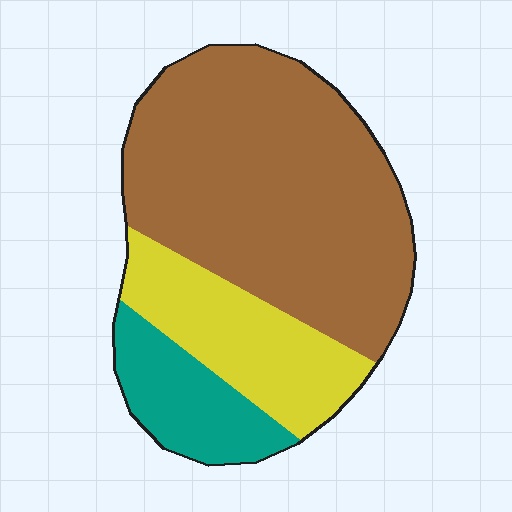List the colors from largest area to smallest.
From largest to smallest: brown, yellow, teal.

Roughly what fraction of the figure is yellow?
Yellow covers roughly 25% of the figure.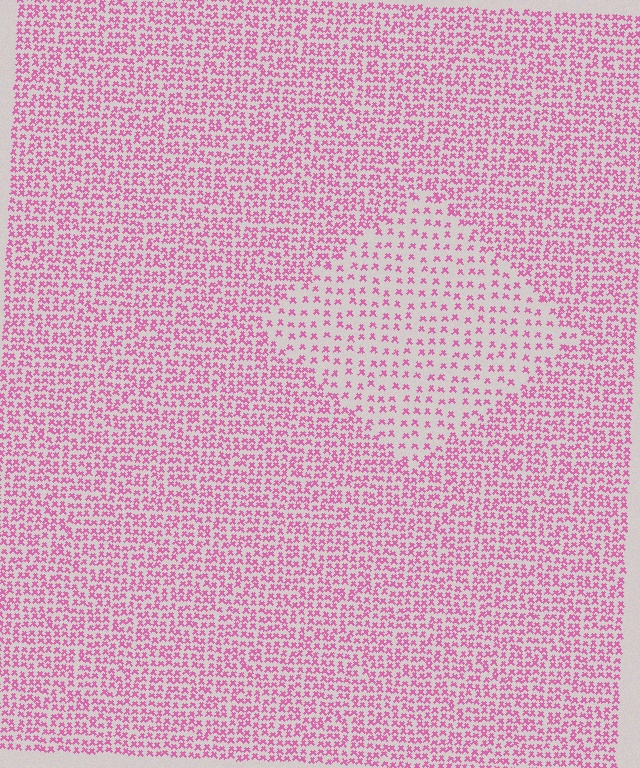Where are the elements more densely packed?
The elements are more densely packed outside the diamond boundary.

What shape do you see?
I see a diamond.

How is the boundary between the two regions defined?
The boundary is defined by a change in element density (approximately 2.1x ratio). All elements are the same color, size, and shape.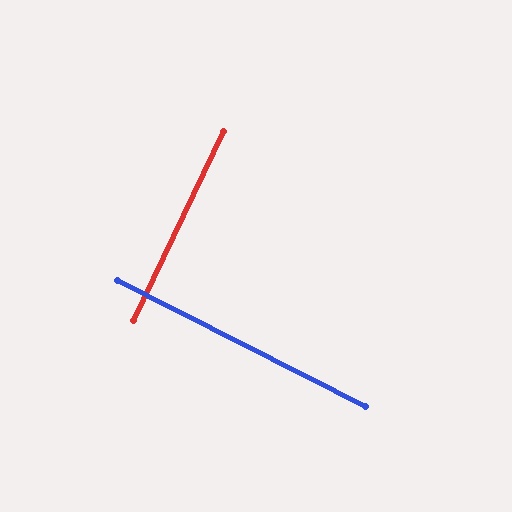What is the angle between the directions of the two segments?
Approximately 88 degrees.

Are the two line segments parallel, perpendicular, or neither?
Perpendicular — they meet at approximately 88°.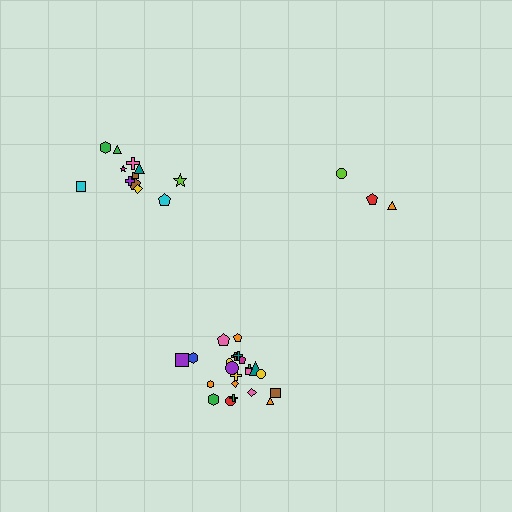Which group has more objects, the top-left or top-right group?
The top-left group.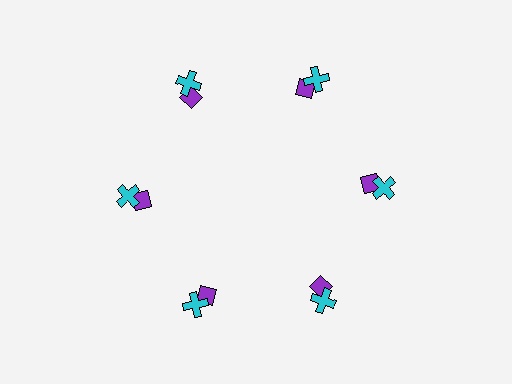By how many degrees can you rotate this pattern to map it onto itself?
The pattern maps onto itself every 60 degrees of rotation.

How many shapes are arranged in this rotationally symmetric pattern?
There are 12 shapes, arranged in 6 groups of 2.